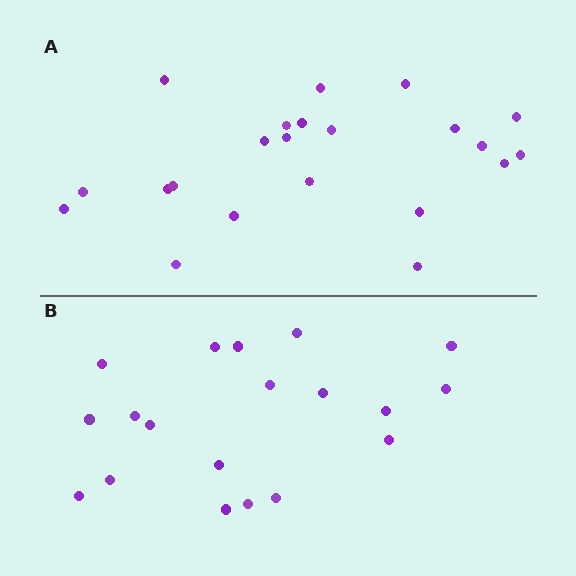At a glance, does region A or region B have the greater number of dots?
Region A (the top region) has more dots.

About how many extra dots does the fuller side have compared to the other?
Region A has just a few more — roughly 2 or 3 more dots than region B.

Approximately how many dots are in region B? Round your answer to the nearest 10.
About 20 dots. (The exact count is 19, which rounds to 20.)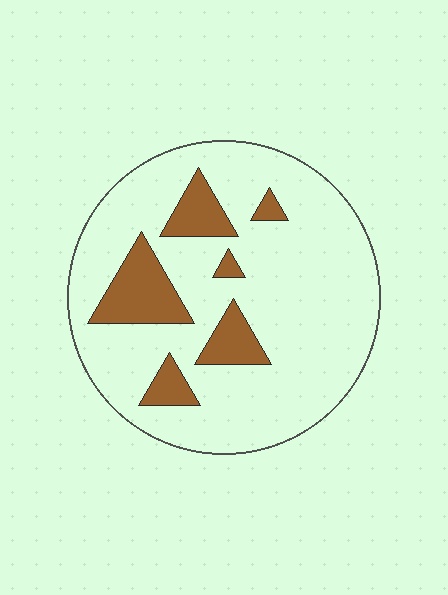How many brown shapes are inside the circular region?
6.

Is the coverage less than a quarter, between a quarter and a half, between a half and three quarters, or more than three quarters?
Less than a quarter.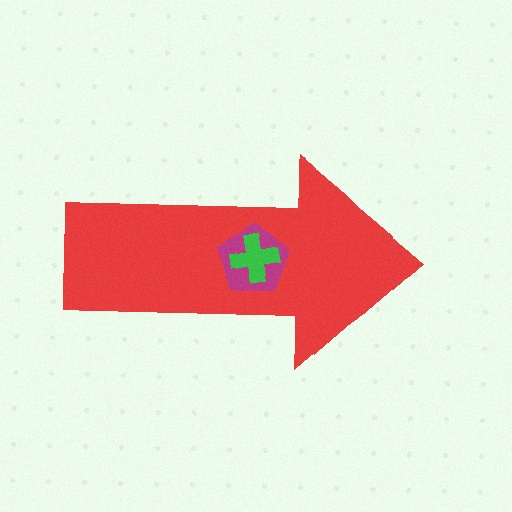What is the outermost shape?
The red arrow.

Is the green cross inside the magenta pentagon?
Yes.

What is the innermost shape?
The green cross.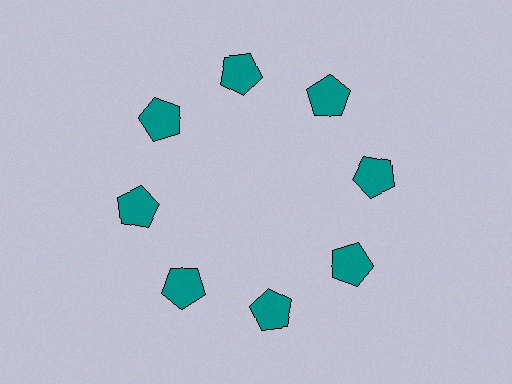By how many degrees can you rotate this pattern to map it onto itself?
The pattern maps onto itself every 45 degrees of rotation.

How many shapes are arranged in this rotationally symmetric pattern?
There are 8 shapes, arranged in 8 groups of 1.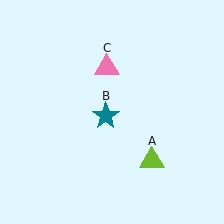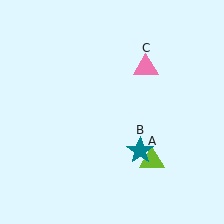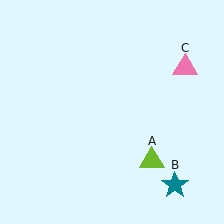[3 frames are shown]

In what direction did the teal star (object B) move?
The teal star (object B) moved down and to the right.